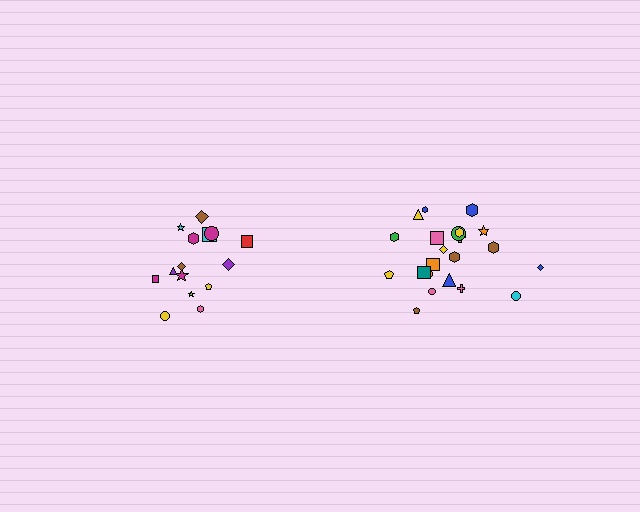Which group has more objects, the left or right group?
The right group.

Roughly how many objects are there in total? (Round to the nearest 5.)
Roughly 35 objects in total.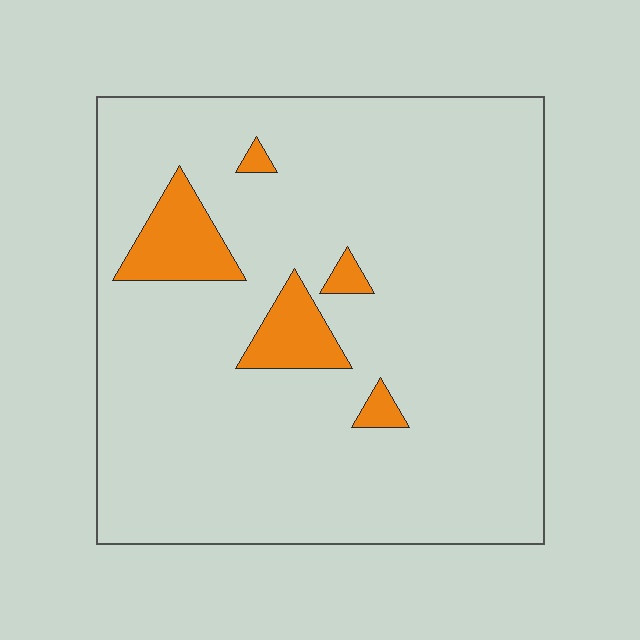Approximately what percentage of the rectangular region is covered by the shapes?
Approximately 10%.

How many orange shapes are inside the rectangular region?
5.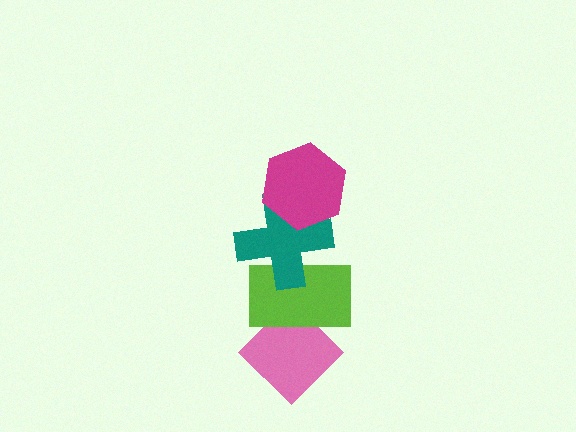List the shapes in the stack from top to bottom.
From top to bottom: the magenta hexagon, the teal cross, the lime rectangle, the pink diamond.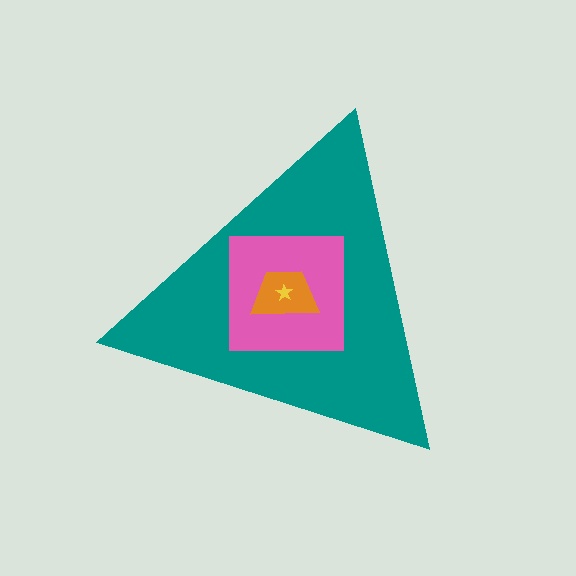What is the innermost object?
The yellow star.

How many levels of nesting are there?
4.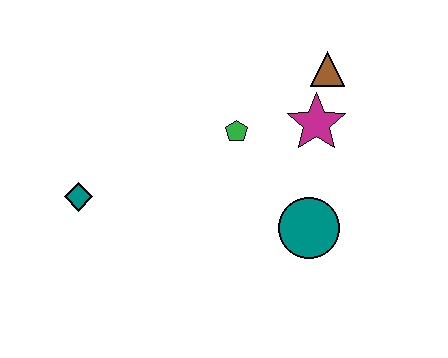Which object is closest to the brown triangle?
The magenta star is closest to the brown triangle.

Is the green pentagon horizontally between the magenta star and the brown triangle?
No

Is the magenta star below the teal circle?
No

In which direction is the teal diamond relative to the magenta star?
The teal diamond is to the left of the magenta star.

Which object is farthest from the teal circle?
The teal diamond is farthest from the teal circle.